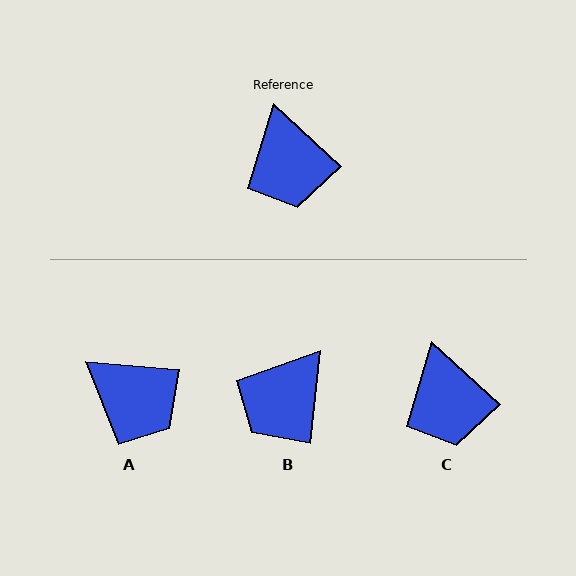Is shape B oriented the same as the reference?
No, it is off by about 53 degrees.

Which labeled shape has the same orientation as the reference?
C.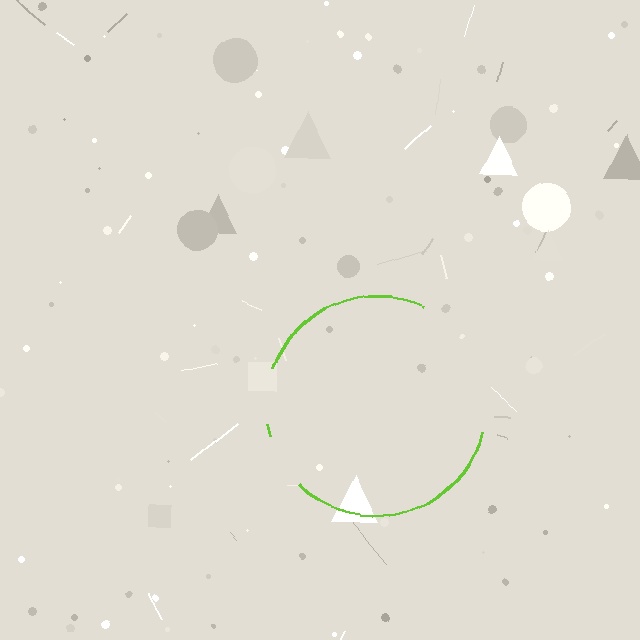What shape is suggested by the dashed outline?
The dashed outline suggests a circle.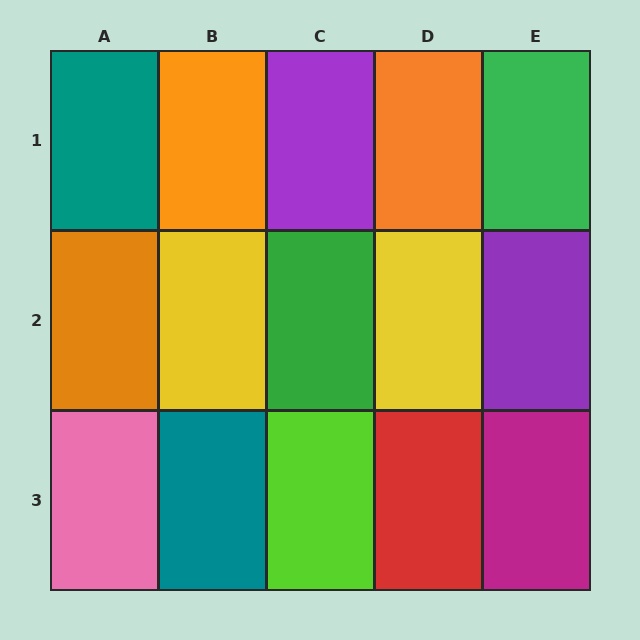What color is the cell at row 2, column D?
Yellow.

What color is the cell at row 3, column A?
Pink.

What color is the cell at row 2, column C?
Green.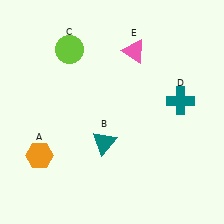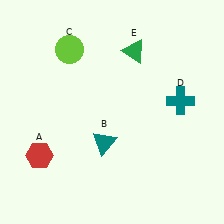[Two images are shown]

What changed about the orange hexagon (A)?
In Image 1, A is orange. In Image 2, it changed to red.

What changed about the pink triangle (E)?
In Image 1, E is pink. In Image 2, it changed to green.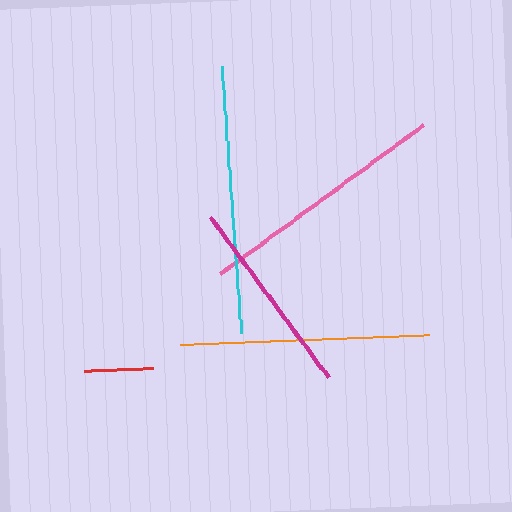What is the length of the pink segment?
The pink segment is approximately 252 pixels long.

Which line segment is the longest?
The cyan line is the longest at approximately 267 pixels.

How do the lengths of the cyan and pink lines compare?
The cyan and pink lines are approximately the same length.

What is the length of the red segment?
The red segment is approximately 69 pixels long.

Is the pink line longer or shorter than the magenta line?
The pink line is longer than the magenta line.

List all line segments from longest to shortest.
From longest to shortest: cyan, pink, orange, magenta, red.